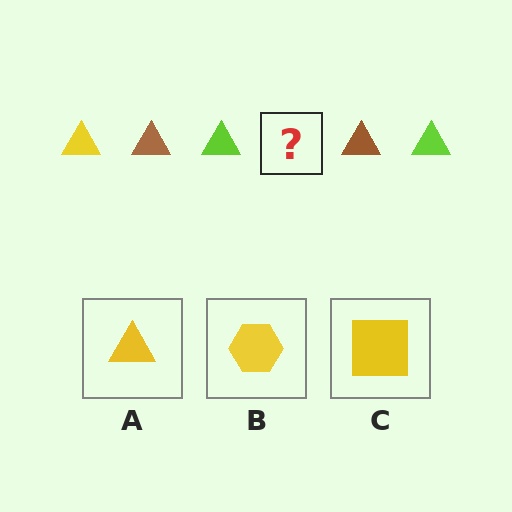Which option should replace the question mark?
Option A.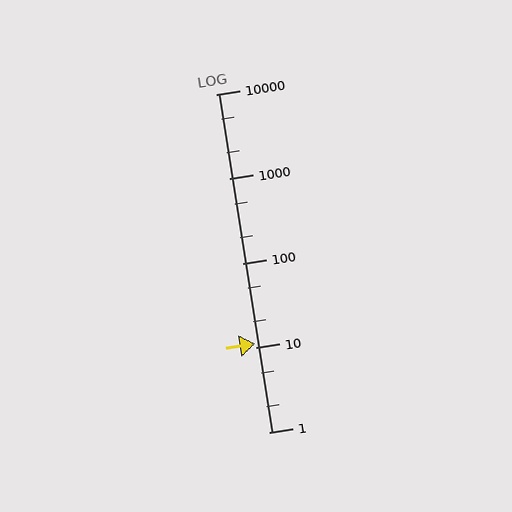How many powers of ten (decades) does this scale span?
The scale spans 4 decades, from 1 to 10000.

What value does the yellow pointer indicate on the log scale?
The pointer indicates approximately 11.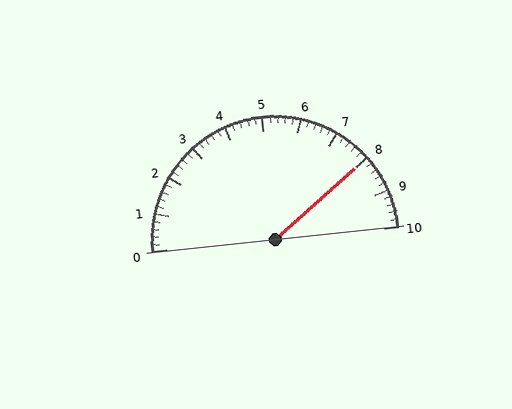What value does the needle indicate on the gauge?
The needle indicates approximately 8.0.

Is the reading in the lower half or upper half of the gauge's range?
The reading is in the upper half of the range (0 to 10).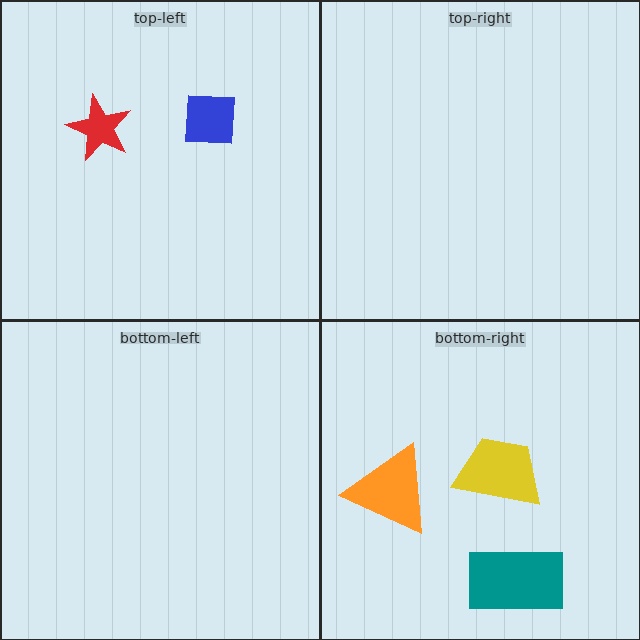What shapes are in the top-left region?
The blue square, the red star.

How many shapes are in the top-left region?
2.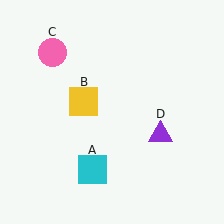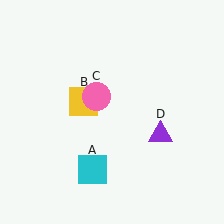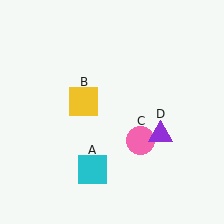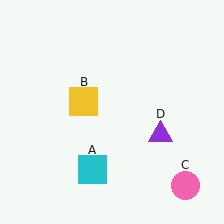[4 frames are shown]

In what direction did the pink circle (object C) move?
The pink circle (object C) moved down and to the right.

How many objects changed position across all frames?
1 object changed position: pink circle (object C).